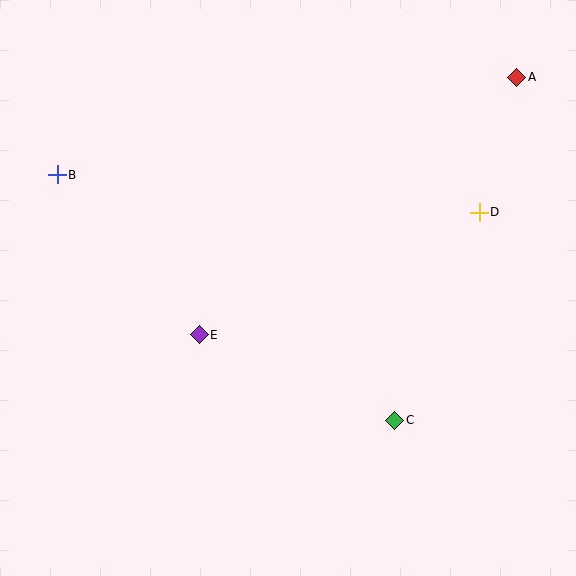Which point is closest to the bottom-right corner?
Point C is closest to the bottom-right corner.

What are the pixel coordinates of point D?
Point D is at (479, 212).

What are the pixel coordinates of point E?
Point E is at (199, 335).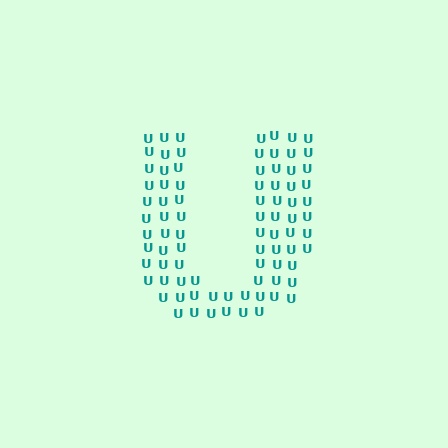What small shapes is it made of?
It is made of small letter U's.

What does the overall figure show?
The overall figure shows the letter U.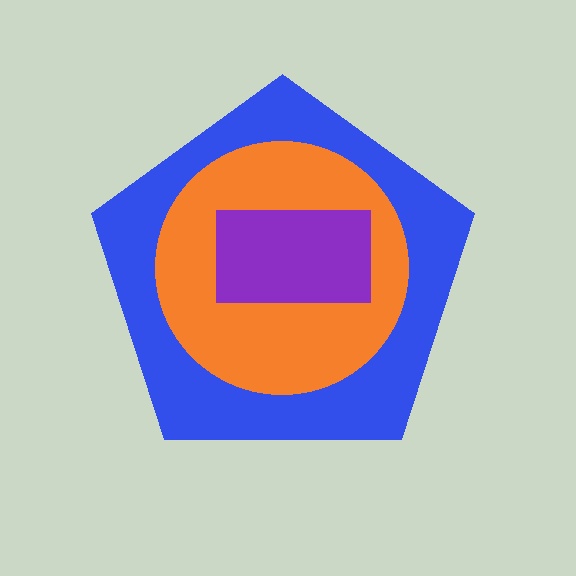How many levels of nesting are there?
3.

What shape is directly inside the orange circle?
The purple rectangle.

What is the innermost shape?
The purple rectangle.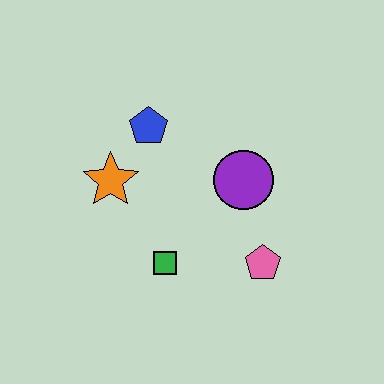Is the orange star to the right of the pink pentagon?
No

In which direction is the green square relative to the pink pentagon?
The green square is to the left of the pink pentagon.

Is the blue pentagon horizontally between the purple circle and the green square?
No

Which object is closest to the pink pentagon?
The purple circle is closest to the pink pentagon.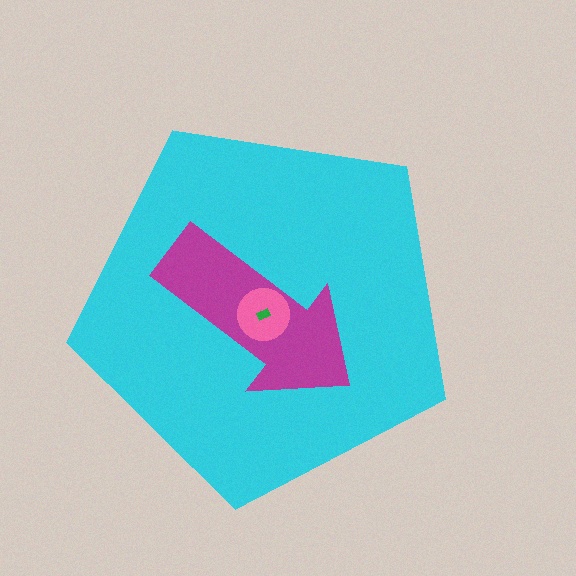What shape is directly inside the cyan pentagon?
The magenta arrow.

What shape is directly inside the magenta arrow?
The pink circle.